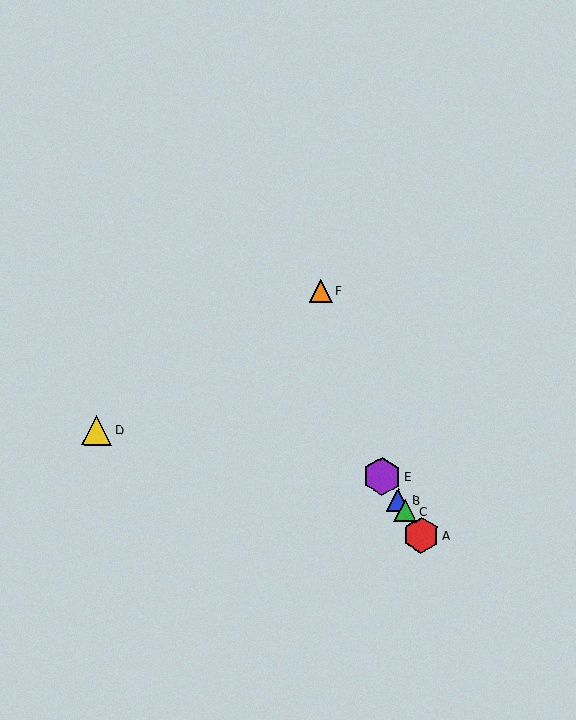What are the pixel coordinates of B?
Object B is at (398, 500).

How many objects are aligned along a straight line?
4 objects (A, B, C, E) are aligned along a straight line.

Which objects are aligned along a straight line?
Objects A, B, C, E are aligned along a straight line.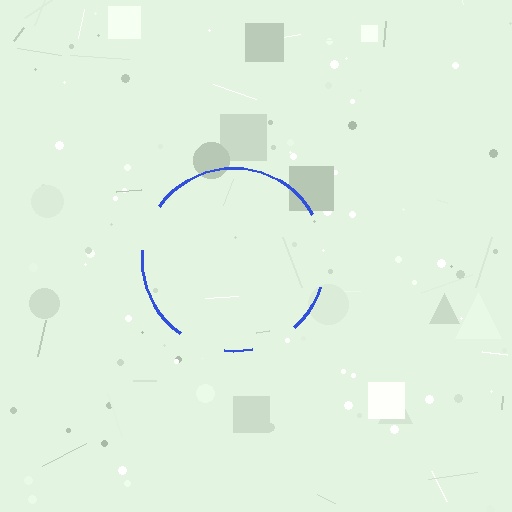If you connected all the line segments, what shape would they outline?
They would outline a circle.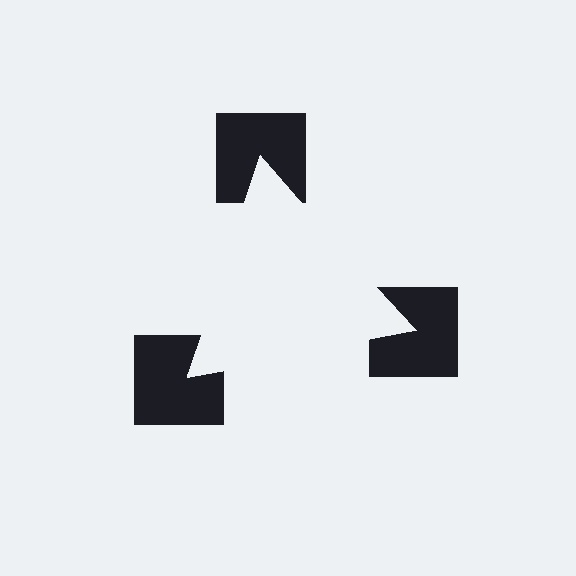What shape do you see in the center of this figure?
An illusory triangle — its edges are inferred from the aligned wedge cuts in the notched squares, not physically drawn.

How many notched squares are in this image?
There are 3 — one at each vertex of the illusory triangle.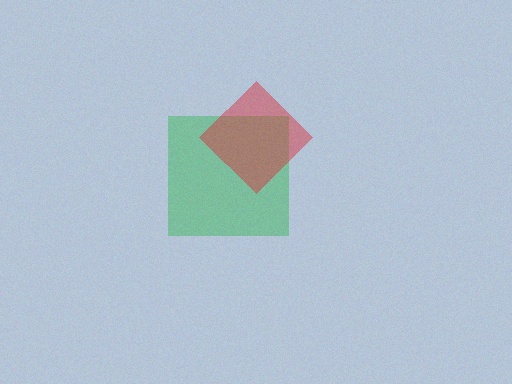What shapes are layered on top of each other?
The layered shapes are: a green square, a red diamond.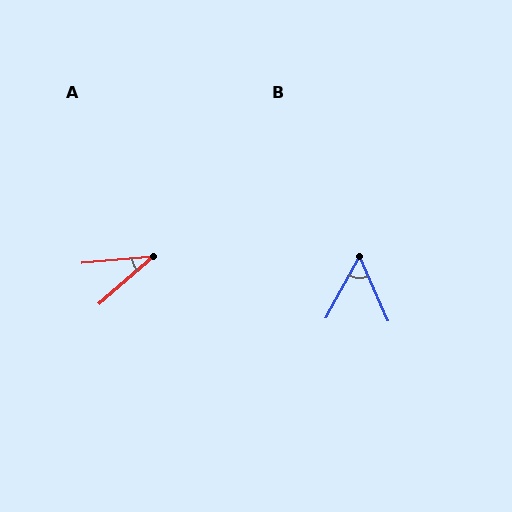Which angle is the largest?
B, at approximately 52 degrees.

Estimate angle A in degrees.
Approximately 36 degrees.